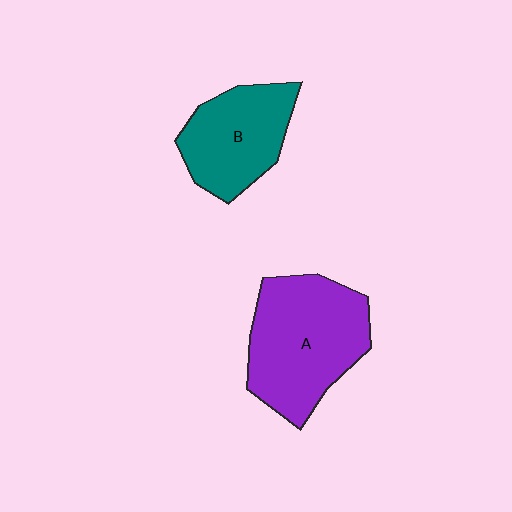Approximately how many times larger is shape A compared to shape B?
Approximately 1.4 times.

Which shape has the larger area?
Shape A (purple).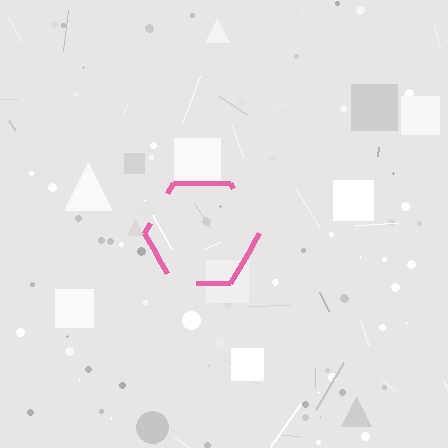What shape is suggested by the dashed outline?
The dashed outline suggests a hexagon.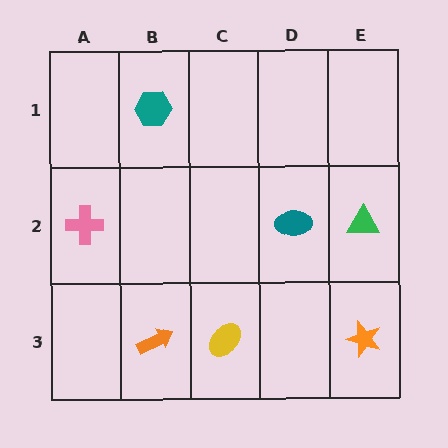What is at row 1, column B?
A teal hexagon.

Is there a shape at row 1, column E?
No, that cell is empty.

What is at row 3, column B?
An orange arrow.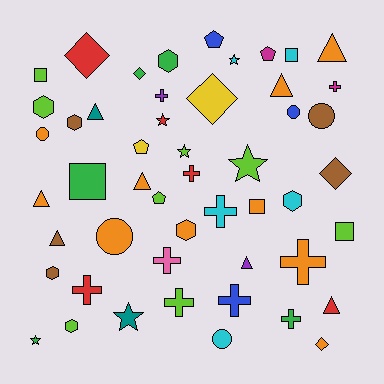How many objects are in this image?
There are 50 objects.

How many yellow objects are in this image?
There are 2 yellow objects.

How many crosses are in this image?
There are 10 crosses.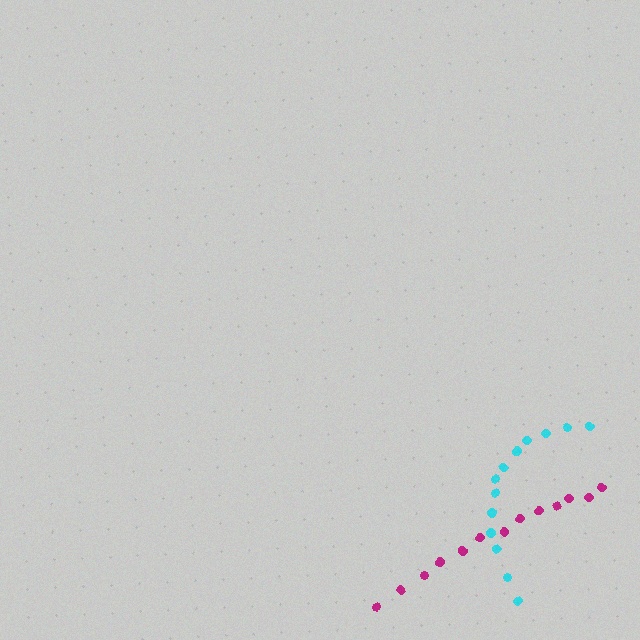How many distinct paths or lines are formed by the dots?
There are 2 distinct paths.